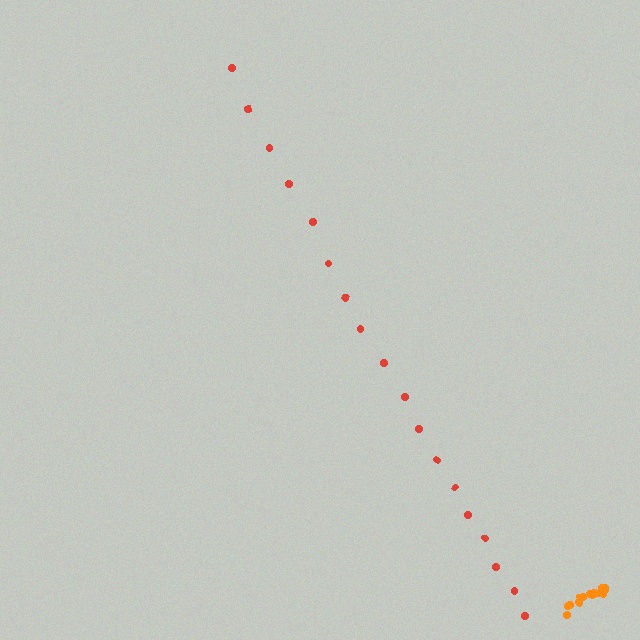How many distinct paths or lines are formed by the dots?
There are 2 distinct paths.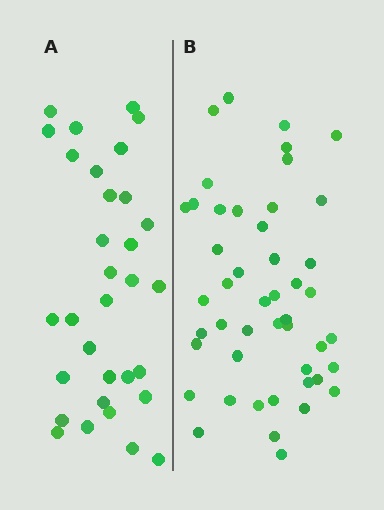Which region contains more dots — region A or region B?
Region B (the right region) has more dots.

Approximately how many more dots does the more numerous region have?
Region B has approximately 15 more dots than region A.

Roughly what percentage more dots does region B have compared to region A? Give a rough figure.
About 45% more.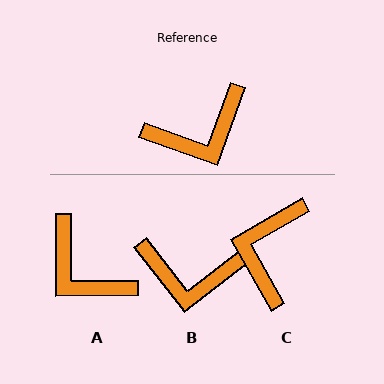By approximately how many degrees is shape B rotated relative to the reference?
Approximately 32 degrees clockwise.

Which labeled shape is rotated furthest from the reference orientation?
C, about 131 degrees away.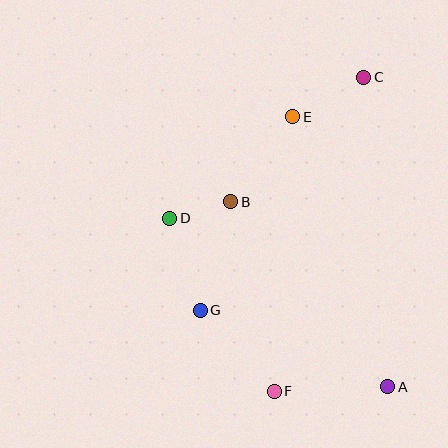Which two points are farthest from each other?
Points C and F are farthest from each other.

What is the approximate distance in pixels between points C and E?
The distance between C and E is approximately 81 pixels.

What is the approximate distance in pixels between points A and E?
The distance between A and E is approximately 286 pixels.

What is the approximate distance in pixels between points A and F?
The distance between A and F is approximately 113 pixels.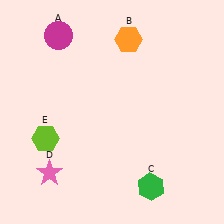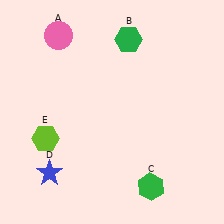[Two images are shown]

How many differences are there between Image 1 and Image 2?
There are 3 differences between the two images.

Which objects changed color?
A changed from magenta to pink. B changed from orange to green. D changed from pink to blue.